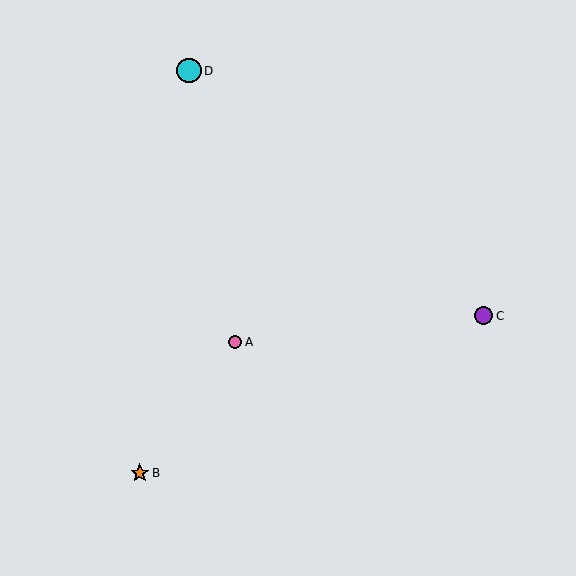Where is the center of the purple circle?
The center of the purple circle is at (484, 316).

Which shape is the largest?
The cyan circle (labeled D) is the largest.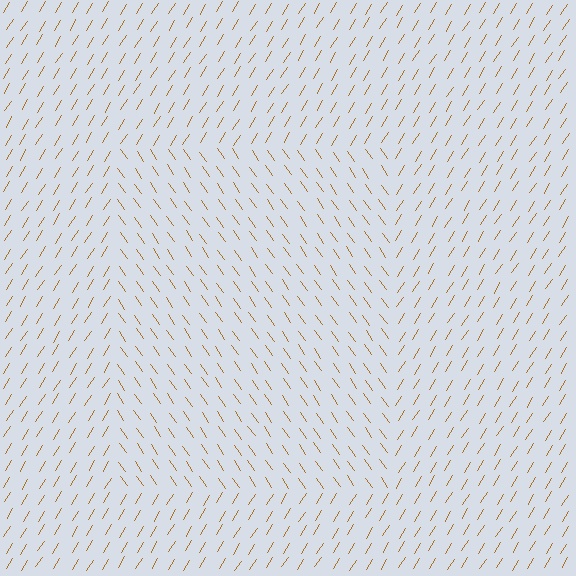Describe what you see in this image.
The image is filled with small brown line segments. A rectangle region in the image has lines oriented differently from the surrounding lines, creating a visible texture boundary.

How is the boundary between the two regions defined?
The boundary is defined purely by a change in line orientation (approximately 67 degrees difference). All lines are the same color and thickness.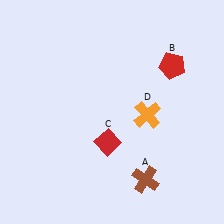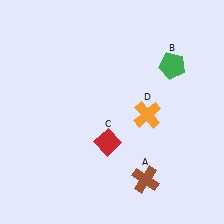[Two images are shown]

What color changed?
The pentagon (B) changed from red in Image 1 to green in Image 2.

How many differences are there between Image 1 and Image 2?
There is 1 difference between the two images.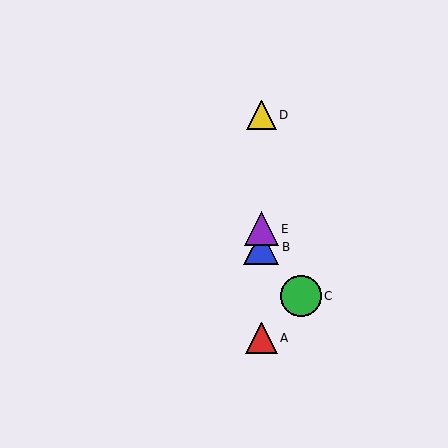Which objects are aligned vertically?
Objects A, B, D, E are aligned vertically.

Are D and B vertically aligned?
Yes, both are at x≈261.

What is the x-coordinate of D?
Object D is at x≈261.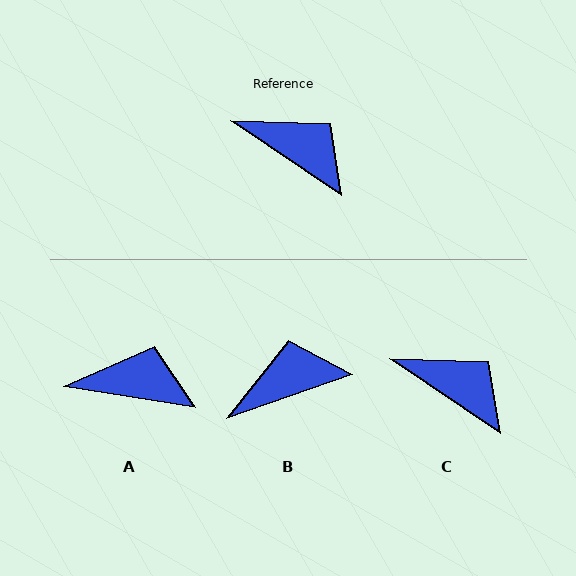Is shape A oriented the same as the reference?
No, it is off by about 25 degrees.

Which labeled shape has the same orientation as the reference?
C.